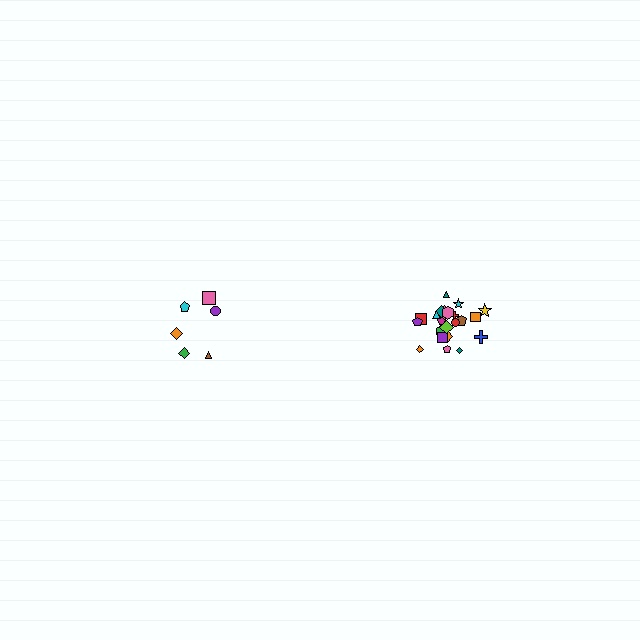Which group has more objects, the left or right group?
The right group.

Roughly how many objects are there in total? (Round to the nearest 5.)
Roughly 30 objects in total.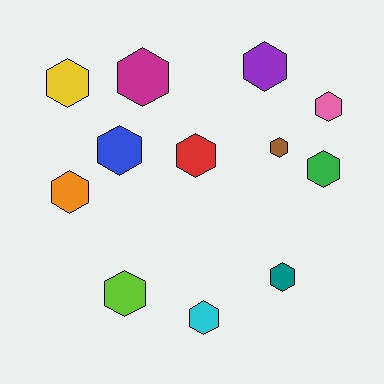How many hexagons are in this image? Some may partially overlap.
There are 12 hexagons.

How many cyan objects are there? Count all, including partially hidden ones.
There is 1 cyan object.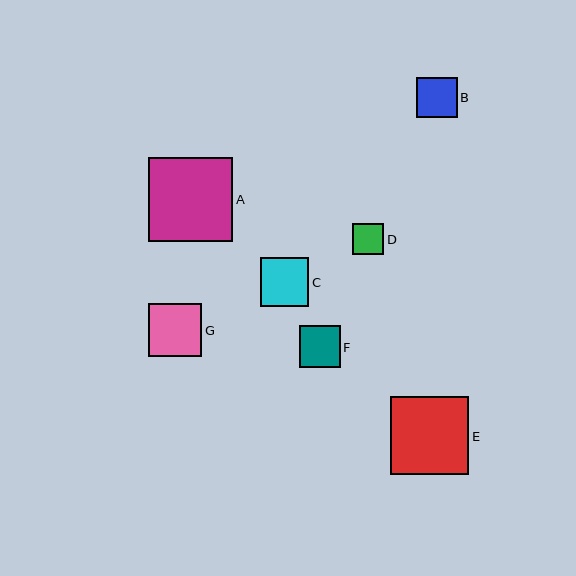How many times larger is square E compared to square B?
Square E is approximately 1.9 times the size of square B.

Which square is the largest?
Square A is the largest with a size of approximately 84 pixels.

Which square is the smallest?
Square D is the smallest with a size of approximately 31 pixels.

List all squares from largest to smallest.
From largest to smallest: A, E, G, C, F, B, D.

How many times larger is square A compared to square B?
Square A is approximately 2.1 times the size of square B.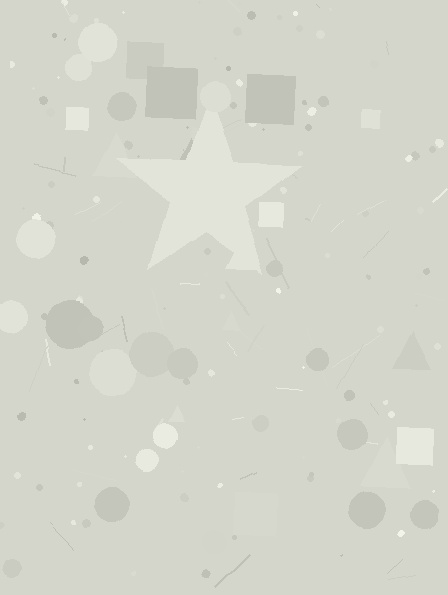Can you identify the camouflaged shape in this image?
The camouflaged shape is a star.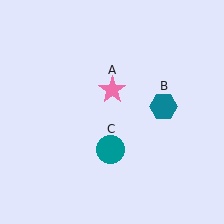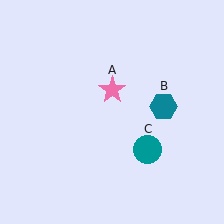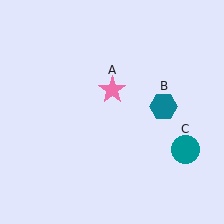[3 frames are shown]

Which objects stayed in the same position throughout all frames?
Pink star (object A) and teal hexagon (object B) remained stationary.